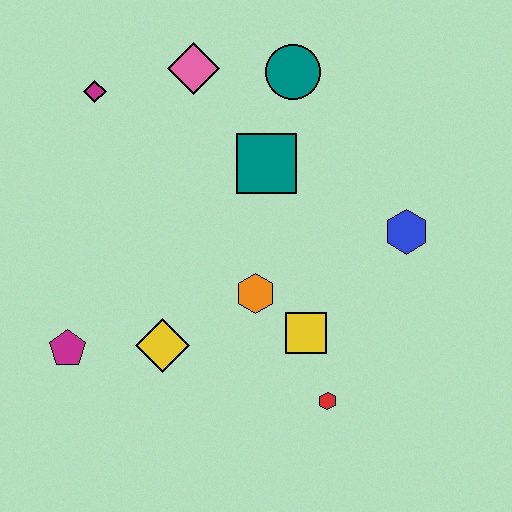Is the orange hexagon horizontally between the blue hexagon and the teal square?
No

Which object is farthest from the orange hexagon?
The magenta diamond is farthest from the orange hexagon.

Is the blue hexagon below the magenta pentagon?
No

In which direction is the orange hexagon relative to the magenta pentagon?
The orange hexagon is to the right of the magenta pentagon.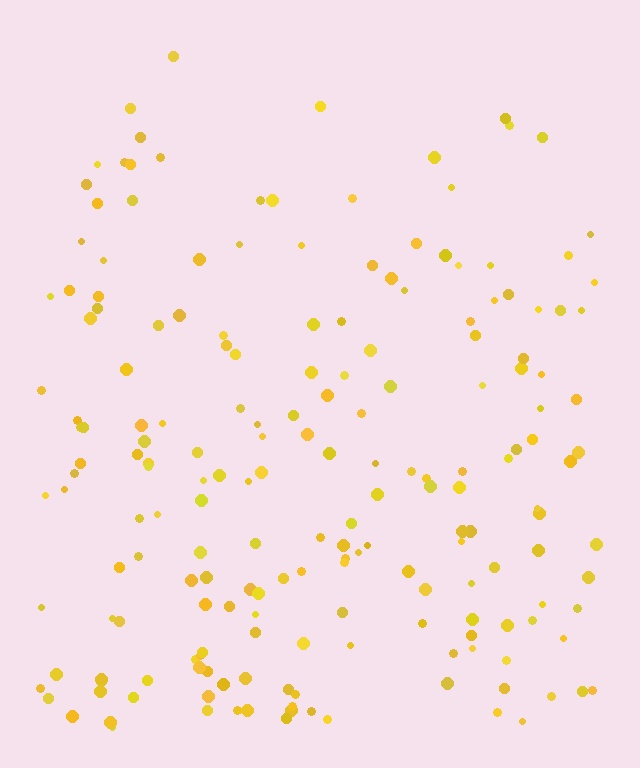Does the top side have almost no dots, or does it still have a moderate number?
Still a moderate number, just noticeably fewer than the bottom.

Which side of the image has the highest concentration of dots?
The bottom.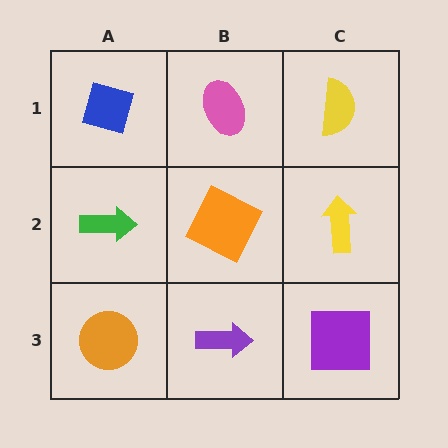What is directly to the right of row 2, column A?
An orange square.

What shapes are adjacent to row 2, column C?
A yellow semicircle (row 1, column C), a purple square (row 3, column C), an orange square (row 2, column B).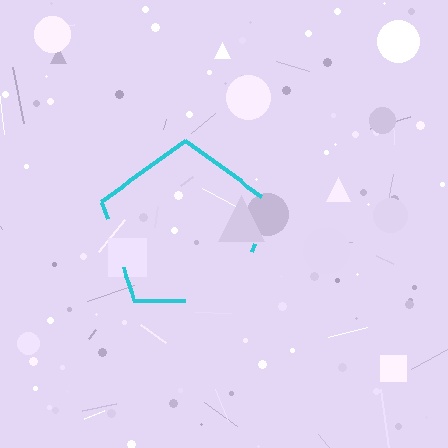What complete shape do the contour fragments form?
The contour fragments form a pentagon.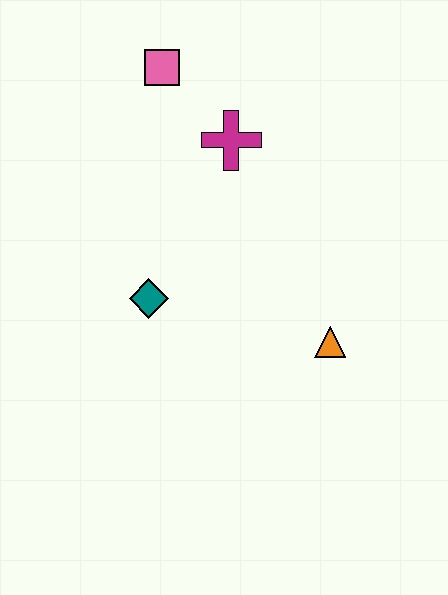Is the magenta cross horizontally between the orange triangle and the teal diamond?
Yes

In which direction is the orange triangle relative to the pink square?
The orange triangle is below the pink square.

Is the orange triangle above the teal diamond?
No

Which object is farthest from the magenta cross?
The orange triangle is farthest from the magenta cross.